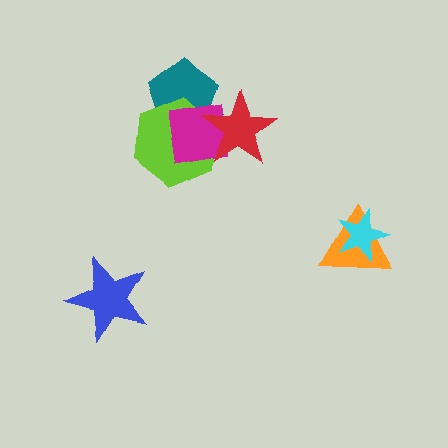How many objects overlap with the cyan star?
1 object overlaps with the cyan star.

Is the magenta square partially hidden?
Yes, it is partially covered by another shape.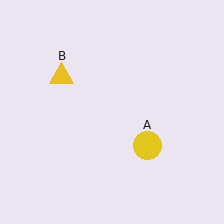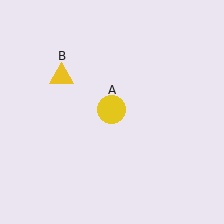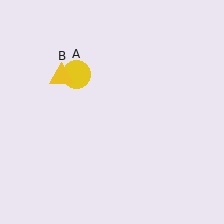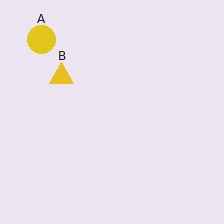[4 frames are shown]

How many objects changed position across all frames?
1 object changed position: yellow circle (object A).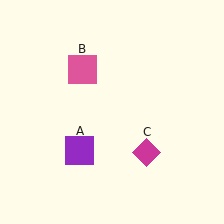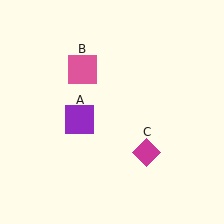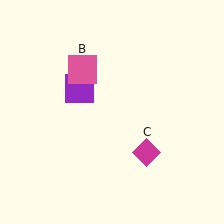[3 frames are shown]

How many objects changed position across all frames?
1 object changed position: purple square (object A).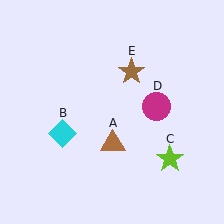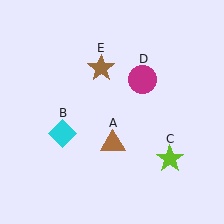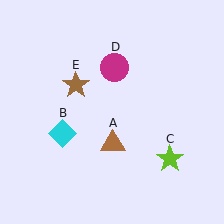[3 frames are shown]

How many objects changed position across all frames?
2 objects changed position: magenta circle (object D), brown star (object E).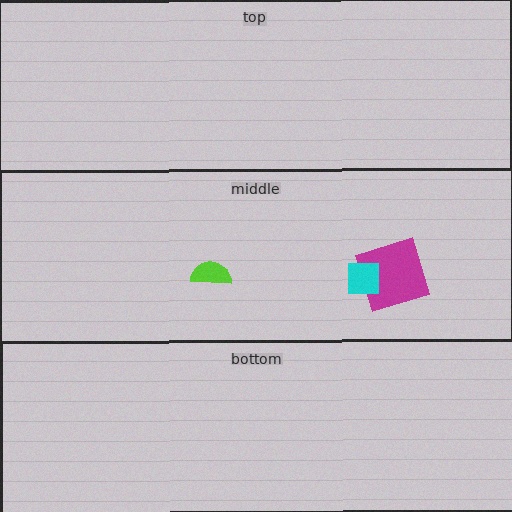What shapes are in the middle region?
The magenta square, the cyan square, the lime semicircle.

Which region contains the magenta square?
The middle region.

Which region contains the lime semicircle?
The middle region.